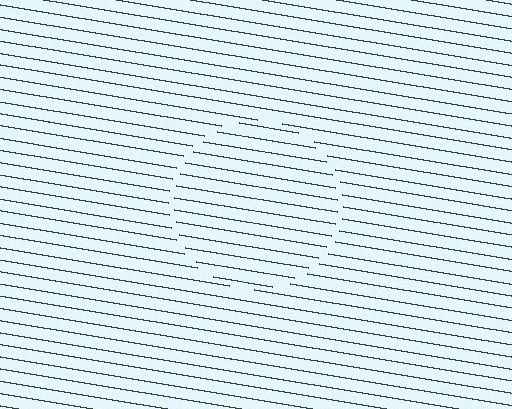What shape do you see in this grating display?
An illusory circle. The interior of the shape contains the same grating, shifted by half a period — the contour is defined by the phase discontinuity where line-ends from the inner and outer gratings abut.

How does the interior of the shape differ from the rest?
The interior of the shape contains the same grating, shifted by half a period — the contour is defined by the phase discontinuity where line-ends from the inner and outer gratings abut.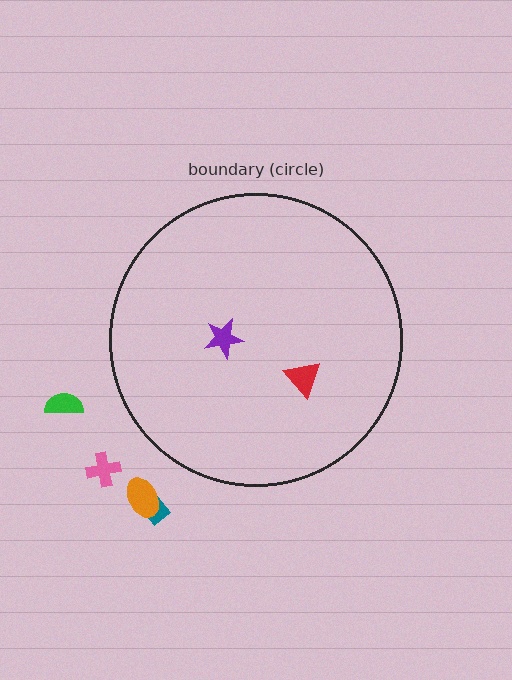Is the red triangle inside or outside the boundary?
Inside.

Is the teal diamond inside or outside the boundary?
Outside.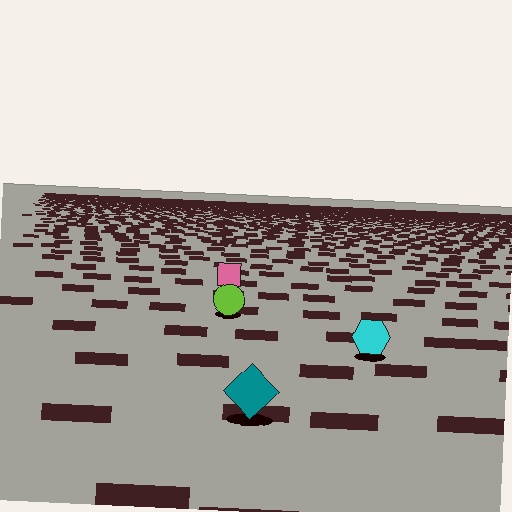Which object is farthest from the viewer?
The pink square is farthest from the viewer. It appears smaller and the ground texture around it is denser.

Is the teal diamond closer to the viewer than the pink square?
Yes. The teal diamond is closer — you can tell from the texture gradient: the ground texture is coarser near it.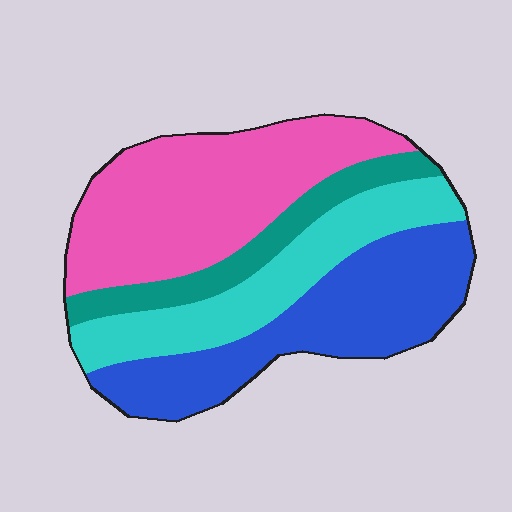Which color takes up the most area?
Pink, at roughly 35%.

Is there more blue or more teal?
Blue.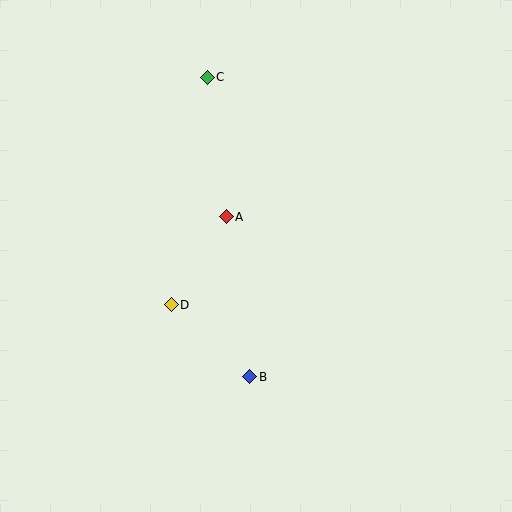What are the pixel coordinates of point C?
Point C is at (207, 77).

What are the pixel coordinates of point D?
Point D is at (171, 305).